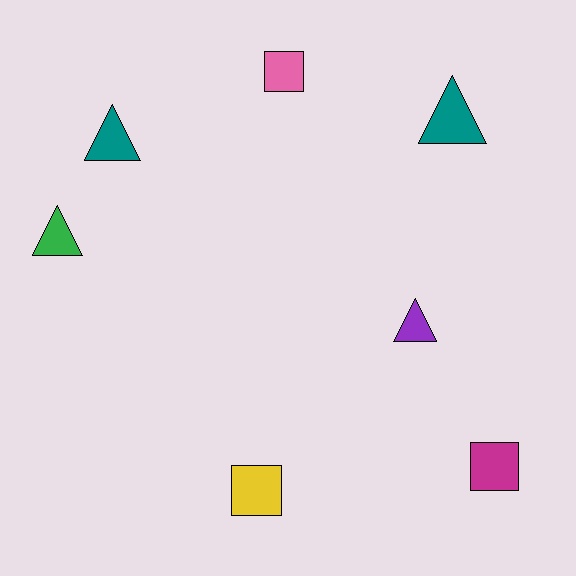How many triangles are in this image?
There are 4 triangles.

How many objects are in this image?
There are 7 objects.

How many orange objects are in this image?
There are no orange objects.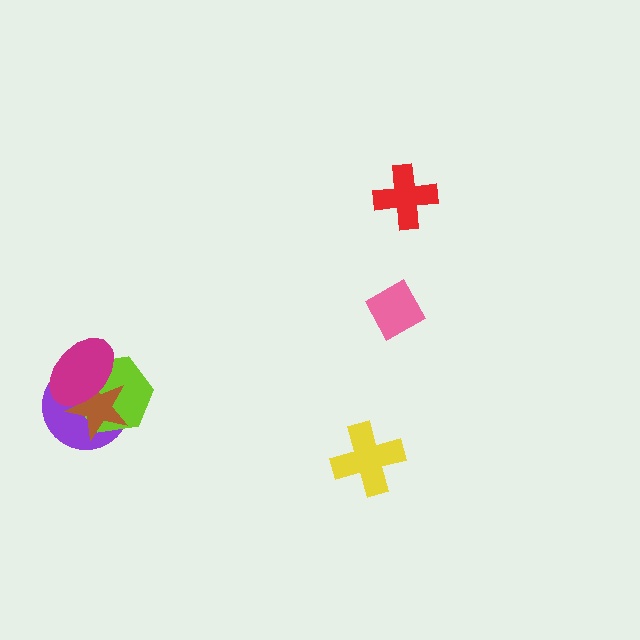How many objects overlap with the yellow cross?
0 objects overlap with the yellow cross.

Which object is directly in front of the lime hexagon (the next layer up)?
The brown star is directly in front of the lime hexagon.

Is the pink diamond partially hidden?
No, no other shape covers it.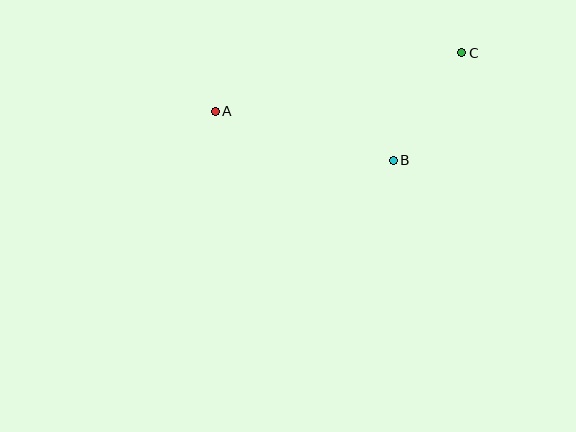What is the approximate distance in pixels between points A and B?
The distance between A and B is approximately 185 pixels.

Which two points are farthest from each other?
Points A and C are farthest from each other.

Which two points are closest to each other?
Points B and C are closest to each other.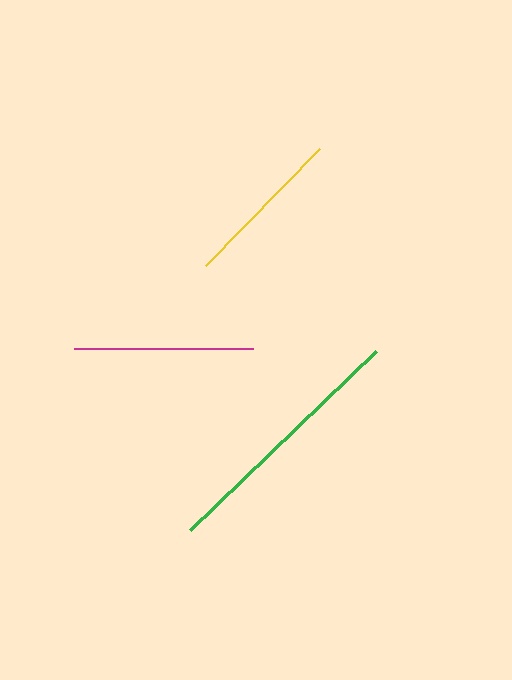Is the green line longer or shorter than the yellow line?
The green line is longer than the yellow line.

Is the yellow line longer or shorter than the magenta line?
The magenta line is longer than the yellow line.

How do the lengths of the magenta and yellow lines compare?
The magenta and yellow lines are approximately the same length.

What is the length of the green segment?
The green segment is approximately 259 pixels long.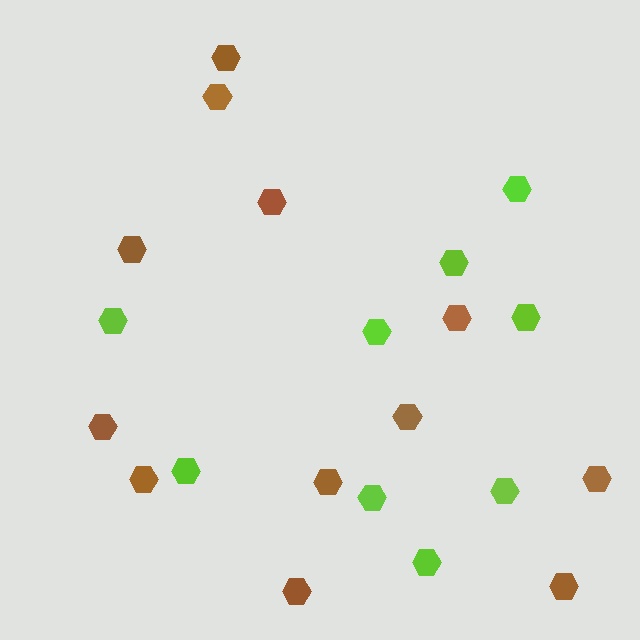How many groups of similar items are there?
There are 2 groups: one group of brown hexagons (12) and one group of lime hexagons (9).